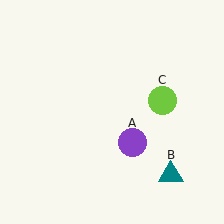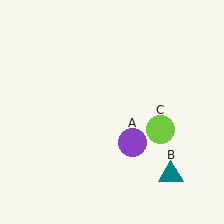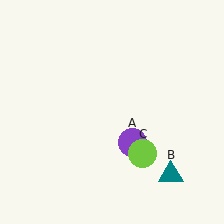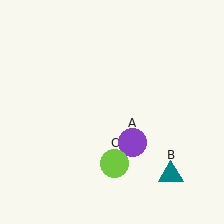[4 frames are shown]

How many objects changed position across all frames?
1 object changed position: lime circle (object C).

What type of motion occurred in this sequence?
The lime circle (object C) rotated clockwise around the center of the scene.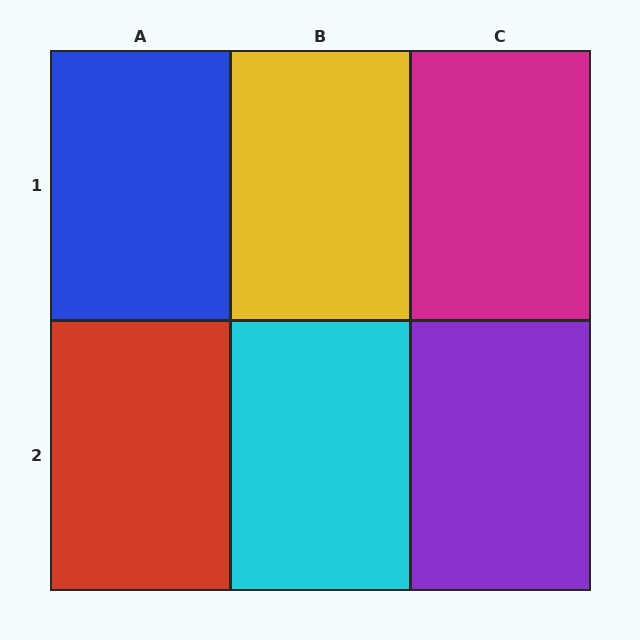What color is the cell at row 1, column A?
Blue.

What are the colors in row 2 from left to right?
Red, cyan, purple.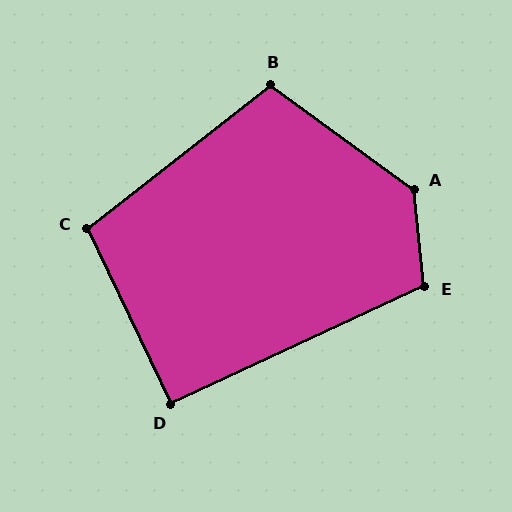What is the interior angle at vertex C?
Approximately 103 degrees (obtuse).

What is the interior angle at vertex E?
Approximately 109 degrees (obtuse).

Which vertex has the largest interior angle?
A, at approximately 132 degrees.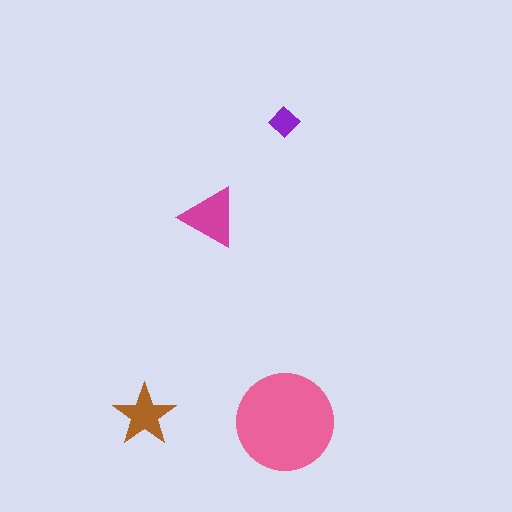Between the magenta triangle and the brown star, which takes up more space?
The magenta triangle.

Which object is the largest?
The pink circle.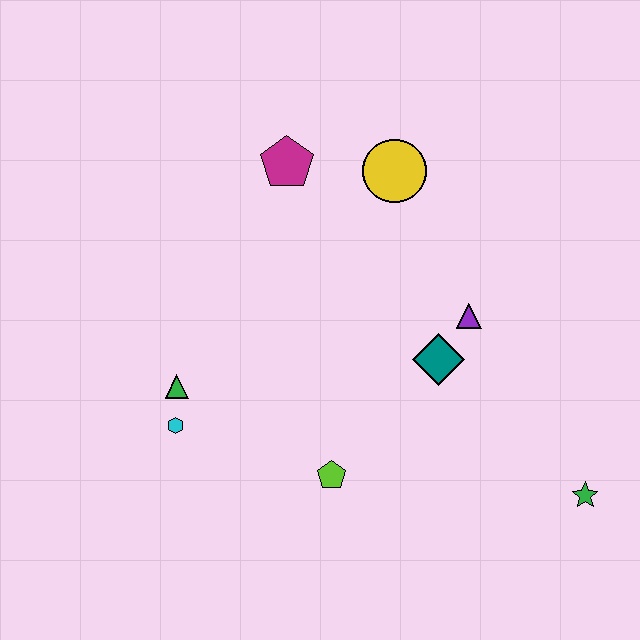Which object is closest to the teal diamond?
The purple triangle is closest to the teal diamond.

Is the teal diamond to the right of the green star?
No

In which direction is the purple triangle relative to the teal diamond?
The purple triangle is above the teal diamond.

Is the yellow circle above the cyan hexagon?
Yes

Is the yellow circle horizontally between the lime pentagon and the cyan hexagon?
No